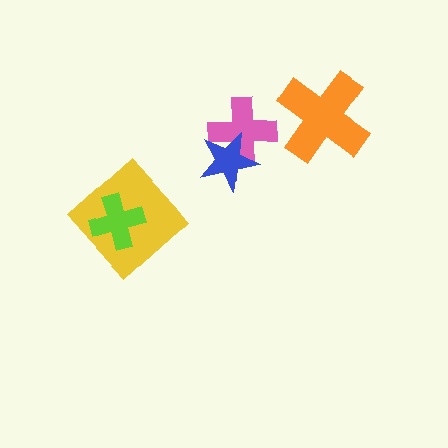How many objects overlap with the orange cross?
0 objects overlap with the orange cross.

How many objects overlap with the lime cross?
1 object overlaps with the lime cross.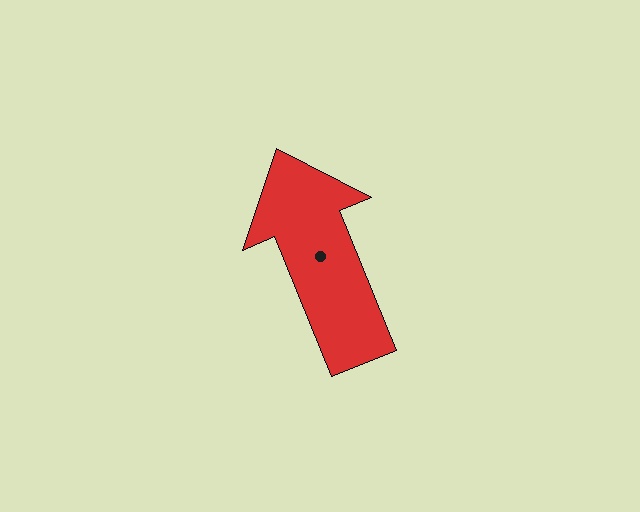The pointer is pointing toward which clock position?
Roughly 11 o'clock.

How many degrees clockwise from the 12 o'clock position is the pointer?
Approximately 338 degrees.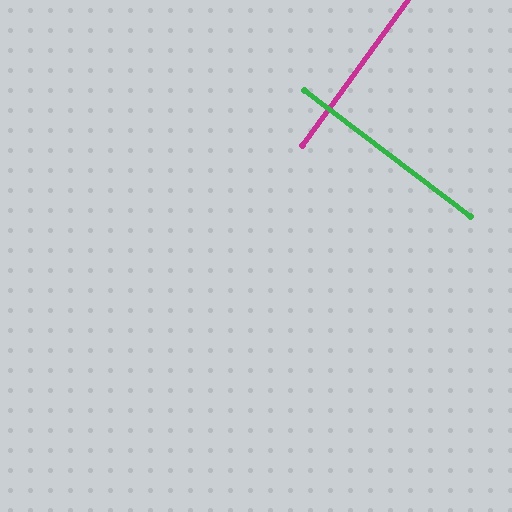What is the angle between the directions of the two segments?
Approximately 89 degrees.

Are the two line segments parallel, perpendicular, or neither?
Perpendicular — they meet at approximately 89°.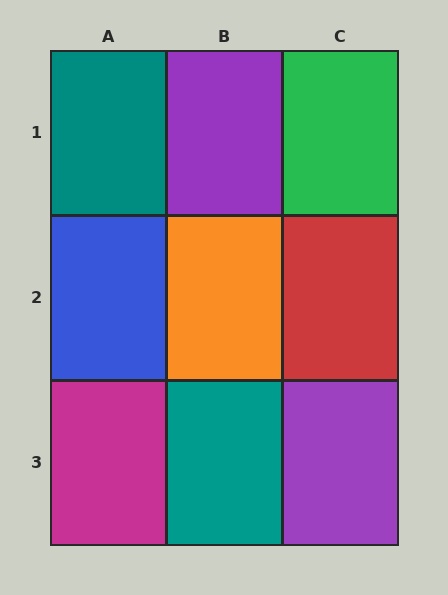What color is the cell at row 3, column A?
Magenta.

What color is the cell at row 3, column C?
Purple.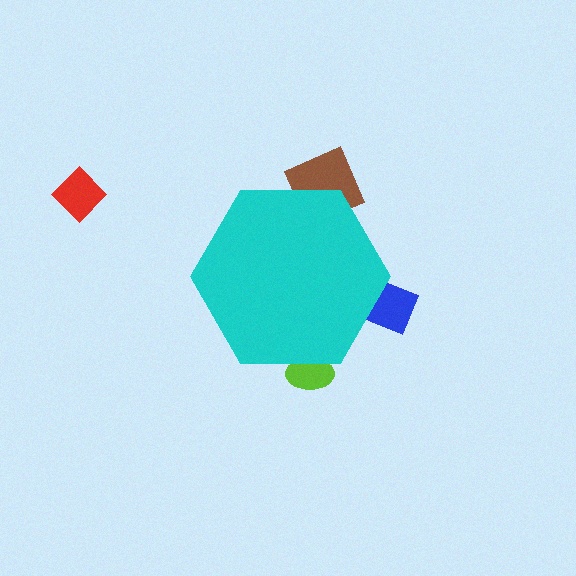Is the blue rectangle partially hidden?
Yes, the blue rectangle is partially hidden behind the cyan hexagon.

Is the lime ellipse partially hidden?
Yes, the lime ellipse is partially hidden behind the cyan hexagon.